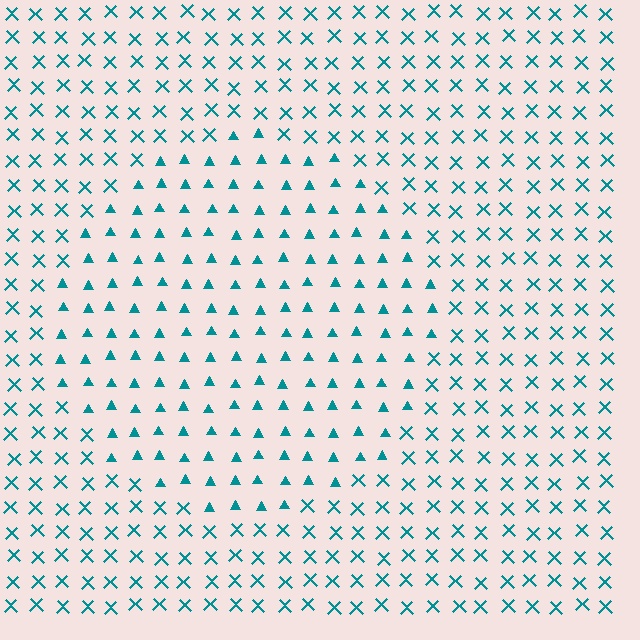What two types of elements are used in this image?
The image uses triangles inside the circle region and X marks outside it.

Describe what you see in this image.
The image is filled with small teal elements arranged in a uniform grid. A circle-shaped region contains triangles, while the surrounding area contains X marks. The boundary is defined purely by the change in element shape.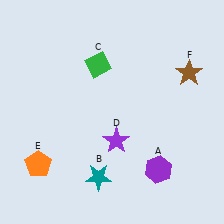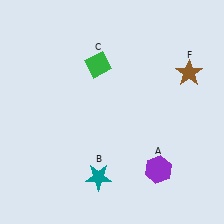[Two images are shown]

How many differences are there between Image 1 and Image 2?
There are 2 differences between the two images.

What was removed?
The purple star (D), the orange pentagon (E) were removed in Image 2.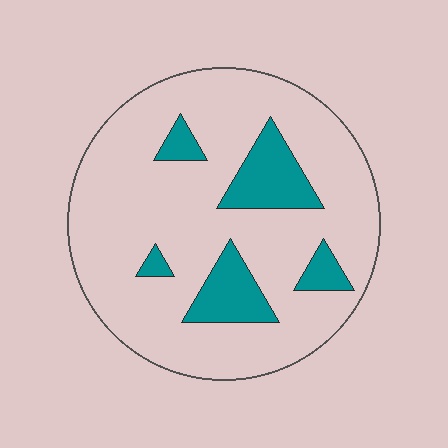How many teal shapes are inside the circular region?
5.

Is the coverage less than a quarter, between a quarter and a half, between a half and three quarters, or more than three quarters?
Less than a quarter.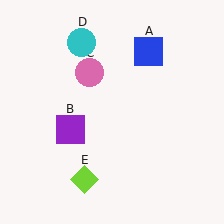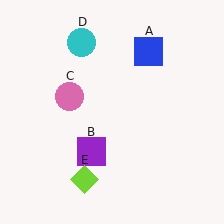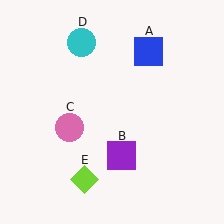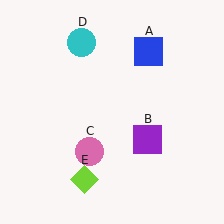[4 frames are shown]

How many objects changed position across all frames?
2 objects changed position: purple square (object B), pink circle (object C).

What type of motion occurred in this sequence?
The purple square (object B), pink circle (object C) rotated counterclockwise around the center of the scene.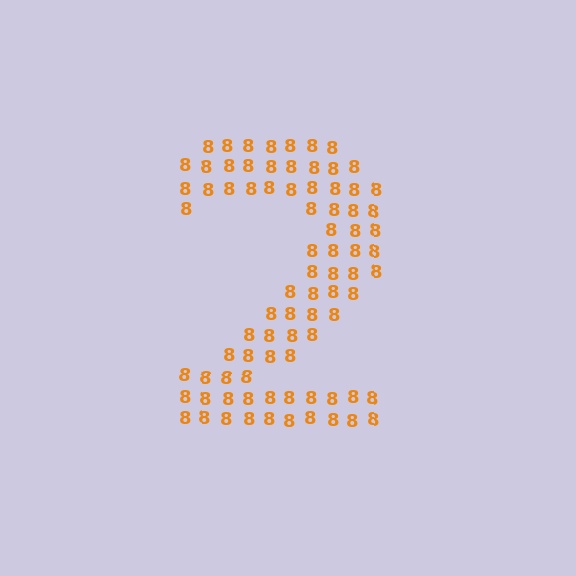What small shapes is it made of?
It is made of small digit 8's.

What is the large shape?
The large shape is the digit 2.